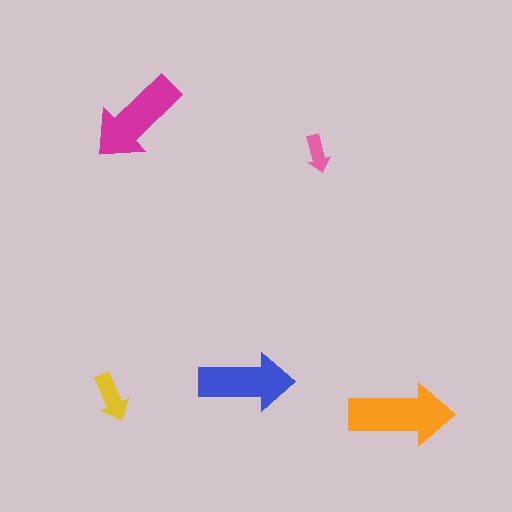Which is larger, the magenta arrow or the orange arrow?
The orange one.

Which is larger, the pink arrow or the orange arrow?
The orange one.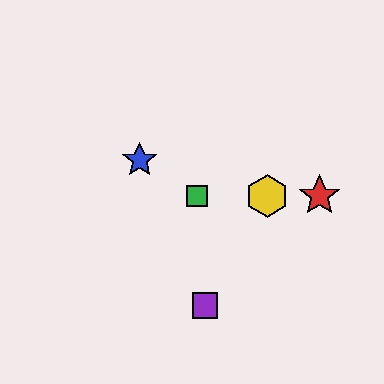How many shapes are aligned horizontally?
3 shapes (the red star, the green square, the yellow hexagon) are aligned horizontally.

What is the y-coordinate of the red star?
The red star is at y≈196.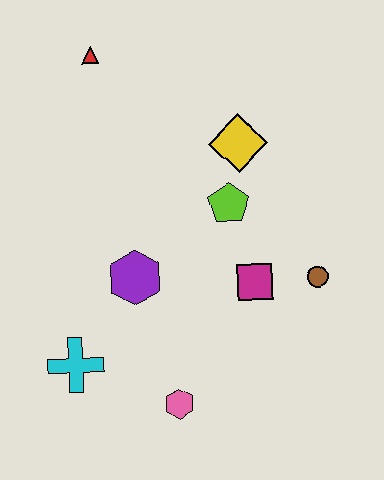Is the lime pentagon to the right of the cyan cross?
Yes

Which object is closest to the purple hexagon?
The cyan cross is closest to the purple hexagon.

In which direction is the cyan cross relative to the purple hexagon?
The cyan cross is below the purple hexagon.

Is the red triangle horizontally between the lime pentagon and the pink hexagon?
No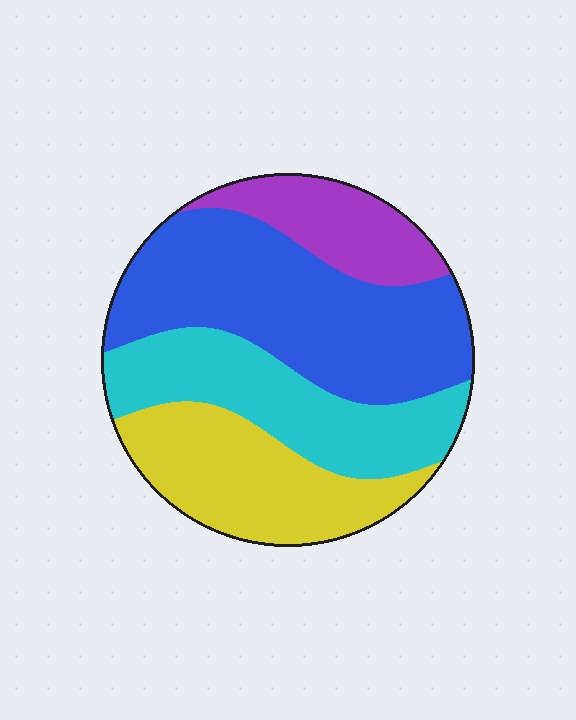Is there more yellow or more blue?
Blue.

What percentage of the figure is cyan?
Cyan takes up about one quarter (1/4) of the figure.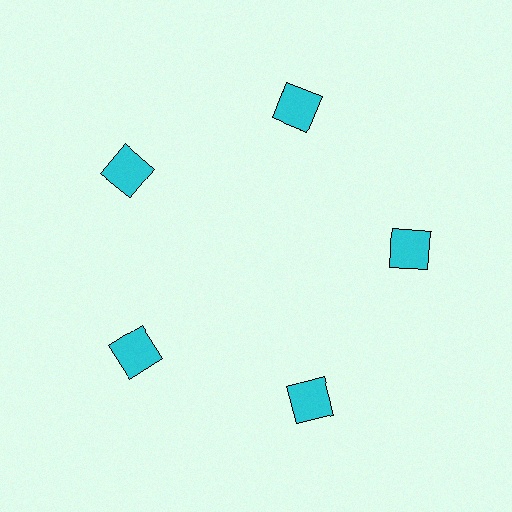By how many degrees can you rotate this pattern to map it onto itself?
The pattern maps onto itself every 72 degrees of rotation.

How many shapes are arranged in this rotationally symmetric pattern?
There are 5 shapes, arranged in 5 groups of 1.